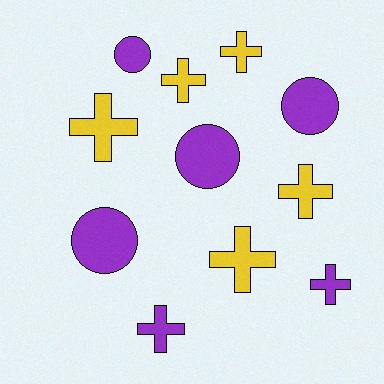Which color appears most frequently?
Purple, with 6 objects.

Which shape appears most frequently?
Cross, with 7 objects.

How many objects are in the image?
There are 11 objects.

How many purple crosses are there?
There are 2 purple crosses.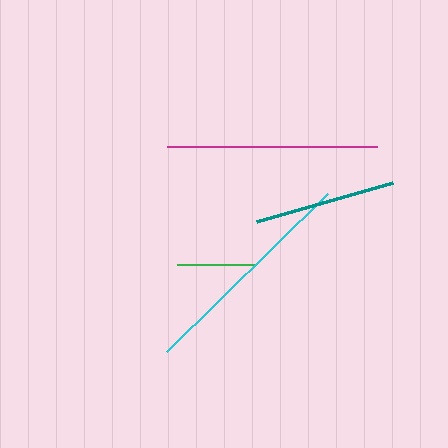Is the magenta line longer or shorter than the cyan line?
The cyan line is longer than the magenta line.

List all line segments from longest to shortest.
From longest to shortest: cyan, magenta, teal, green.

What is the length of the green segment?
The green segment is approximately 77 pixels long.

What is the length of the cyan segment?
The cyan segment is approximately 226 pixels long.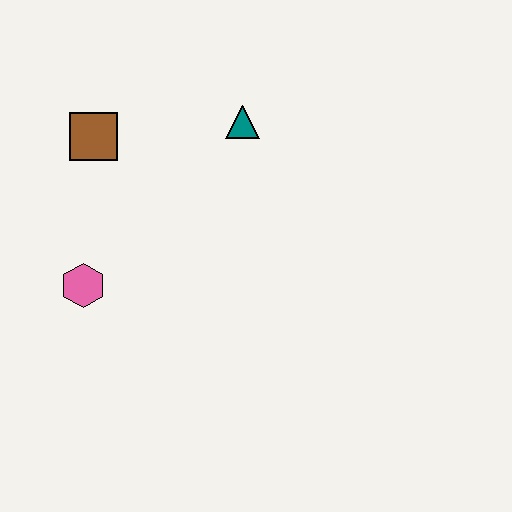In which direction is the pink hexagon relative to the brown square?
The pink hexagon is below the brown square.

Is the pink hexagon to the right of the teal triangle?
No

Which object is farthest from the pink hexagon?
The teal triangle is farthest from the pink hexagon.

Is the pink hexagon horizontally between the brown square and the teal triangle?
No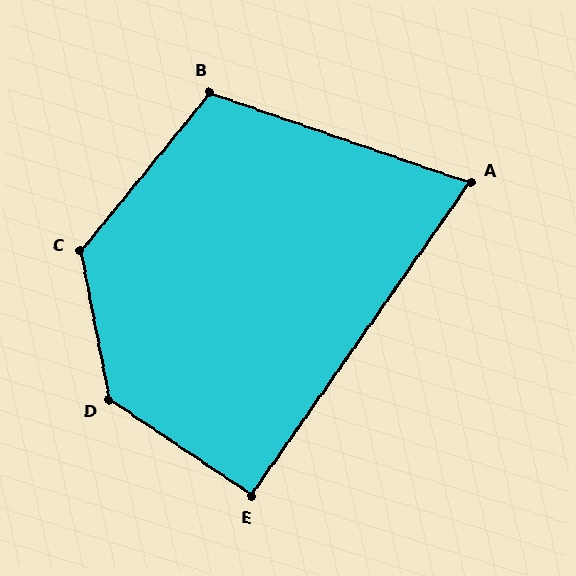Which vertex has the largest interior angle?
D, at approximately 135 degrees.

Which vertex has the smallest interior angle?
A, at approximately 74 degrees.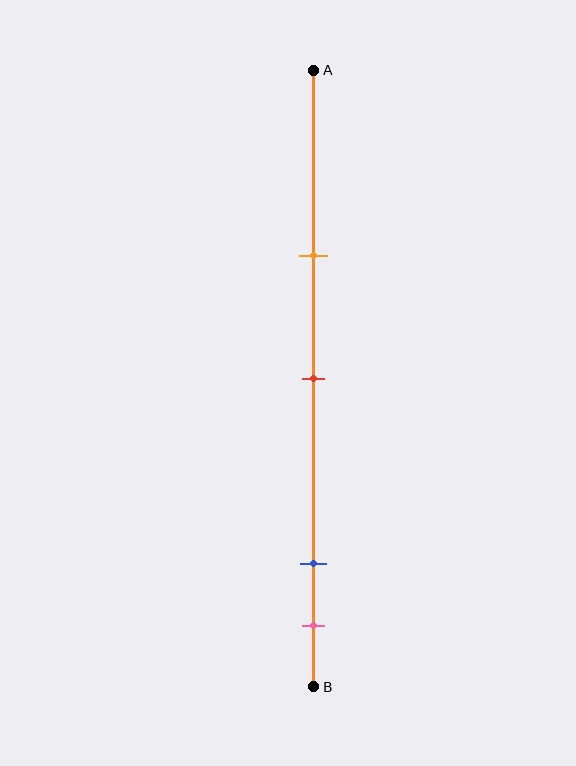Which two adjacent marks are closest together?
The blue and pink marks are the closest adjacent pair.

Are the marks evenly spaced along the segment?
No, the marks are not evenly spaced.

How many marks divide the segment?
There are 4 marks dividing the segment.